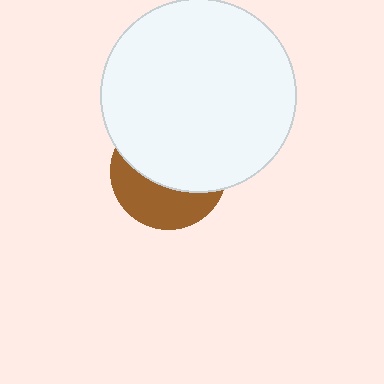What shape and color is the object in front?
The object in front is a white circle.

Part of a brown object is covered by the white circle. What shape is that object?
It is a circle.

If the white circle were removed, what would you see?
You would see the complete brown circle.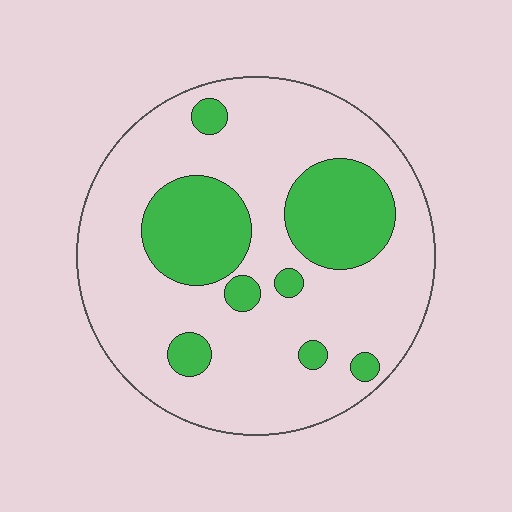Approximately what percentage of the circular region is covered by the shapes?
Approximately 25%.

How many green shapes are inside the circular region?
8.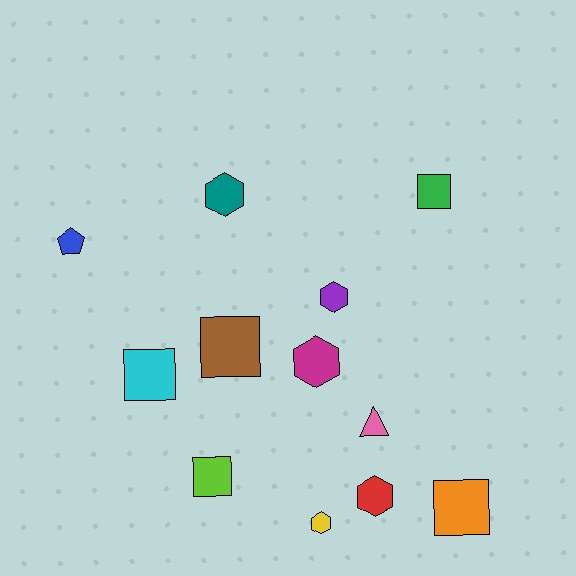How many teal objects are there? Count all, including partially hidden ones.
There is 1 teal object.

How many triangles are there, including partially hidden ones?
There is 1 triangle.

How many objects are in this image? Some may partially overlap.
There are 12 objects.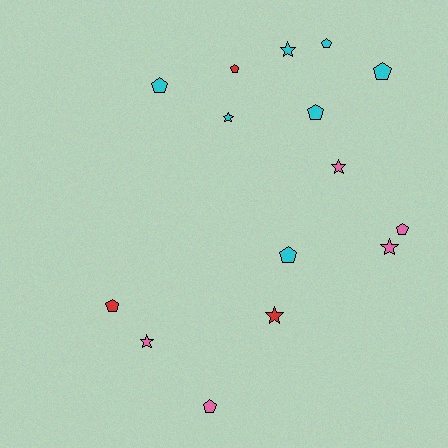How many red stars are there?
There is 1 red star.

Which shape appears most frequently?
Pentagon, with 9 objects.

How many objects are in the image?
There are 15 objects.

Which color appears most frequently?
Cyan, with 7 objects.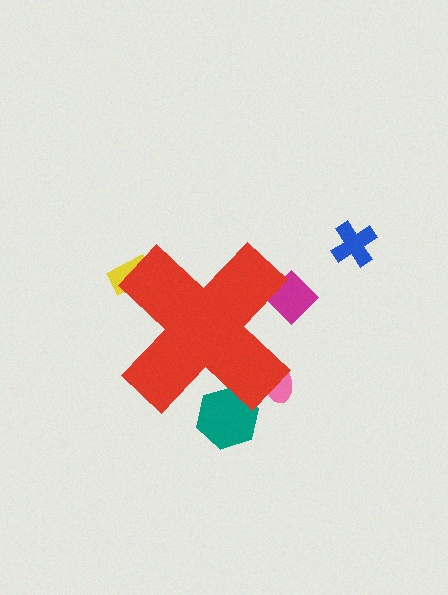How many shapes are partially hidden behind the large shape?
4 shapes are partially hidden.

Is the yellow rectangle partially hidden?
Yes, the yellow rectangle is partially hidden behind the red cross.